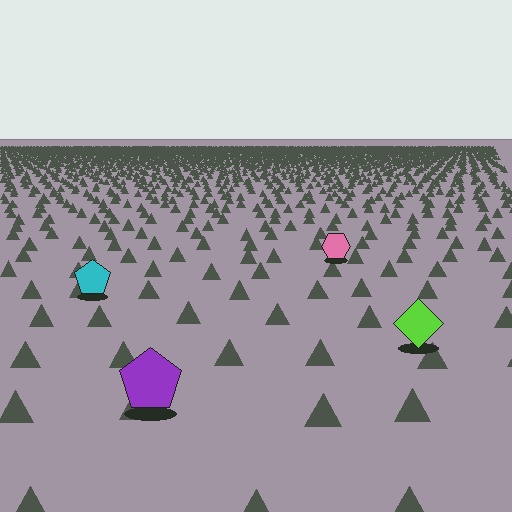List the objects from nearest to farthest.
From nearest to farthest: the purple pentagon, the lime diamond, the cyan pentagon, the pink hexagon.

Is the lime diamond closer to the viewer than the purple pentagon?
No. The purple pentagon is closer — you can tell from the texture gradient: the ground texture is coarser near it.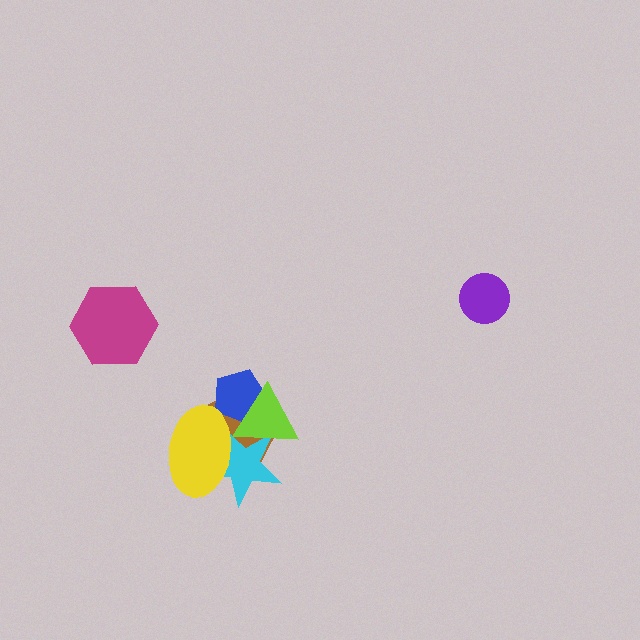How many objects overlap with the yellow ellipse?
3 objects overlap with the yellow ellipse.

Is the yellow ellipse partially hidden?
Yes, it is partially covered by another shape.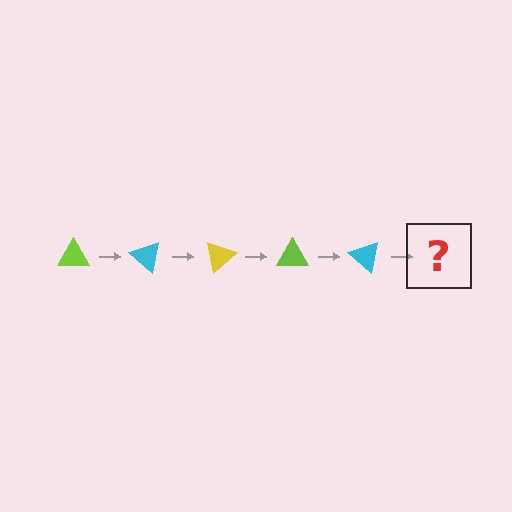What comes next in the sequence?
The next element should be a yellow triangle, rotated 200 degrees from the start.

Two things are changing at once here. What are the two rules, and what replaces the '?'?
The two rules are that it rotates 40 degrees each step and the color cycles through lime, cyan, and yellow. The '?' should be a yellow triangle, rotated 200 degrees from the start.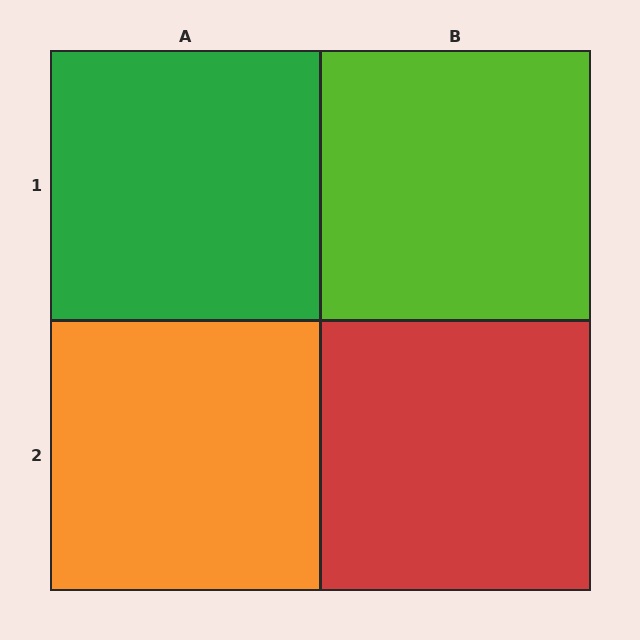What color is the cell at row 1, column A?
Green.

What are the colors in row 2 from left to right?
Orange, red.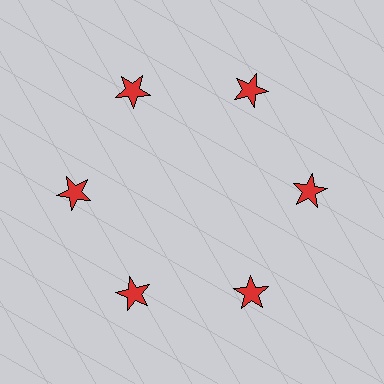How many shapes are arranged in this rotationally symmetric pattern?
There are 6 shapes, arranged in 6 groups of 1.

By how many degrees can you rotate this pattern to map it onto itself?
The pattern maps onto itself every 60 degrees of rotation.